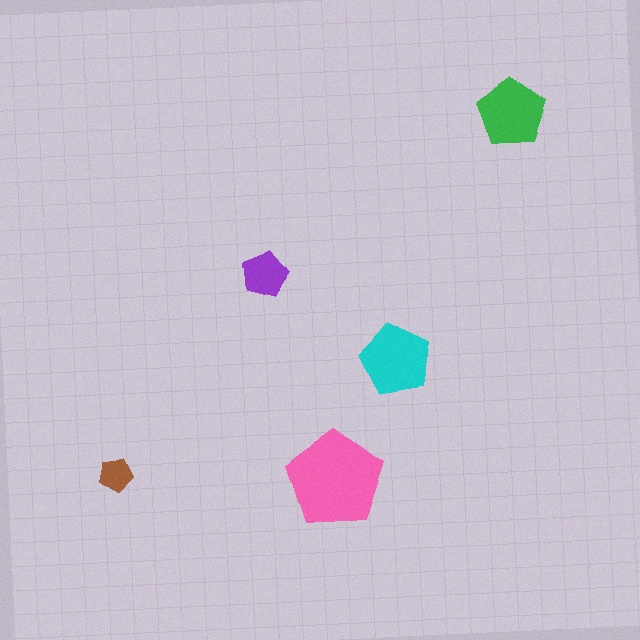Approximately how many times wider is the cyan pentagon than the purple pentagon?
About 1.5 times wider.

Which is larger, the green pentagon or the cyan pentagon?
The cyan one.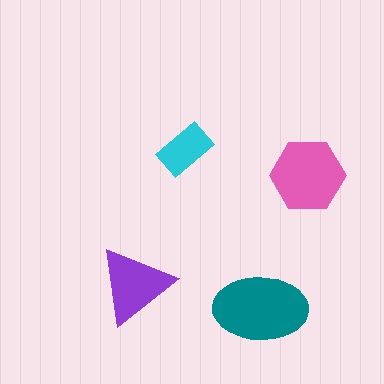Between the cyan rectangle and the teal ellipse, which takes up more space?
The teal ellipse.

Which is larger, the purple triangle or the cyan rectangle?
The purple triangle.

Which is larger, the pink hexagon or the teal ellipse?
The teal ellipse.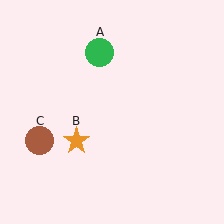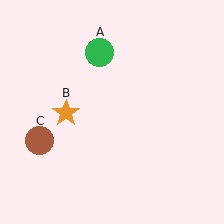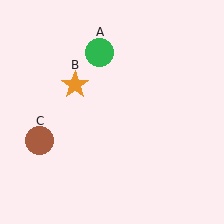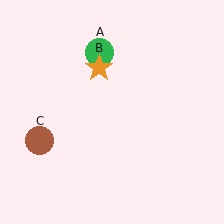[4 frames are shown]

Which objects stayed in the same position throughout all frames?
Green circle (object A) and brown circle (object C) remained stationary.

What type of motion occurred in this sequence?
The orange star (object B) rotated clockwise around the center of the scene.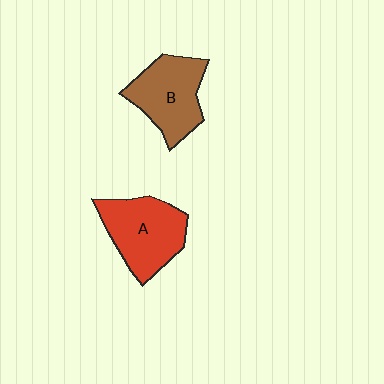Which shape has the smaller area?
Shape B (brown).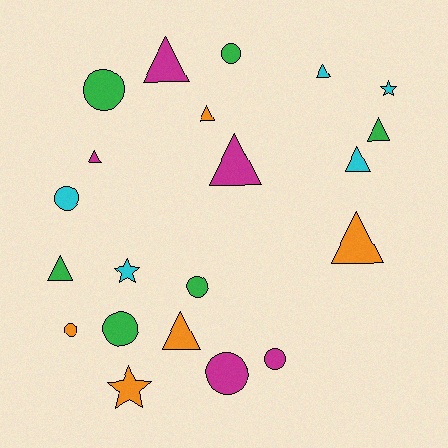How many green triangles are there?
There are 2 green triangles.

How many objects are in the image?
There are 21 objects.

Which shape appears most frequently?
Triangle, with 10 objects.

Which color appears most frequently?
Green, with 6 objects.